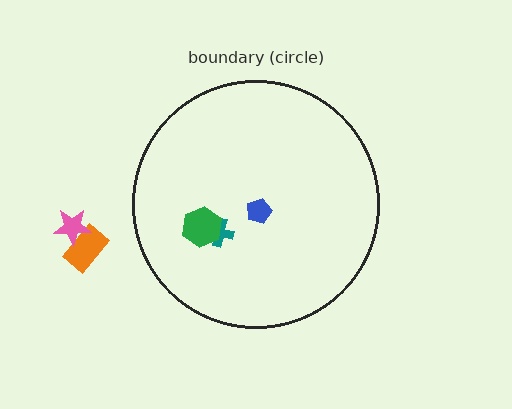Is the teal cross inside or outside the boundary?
Inside.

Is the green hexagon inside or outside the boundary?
Inside.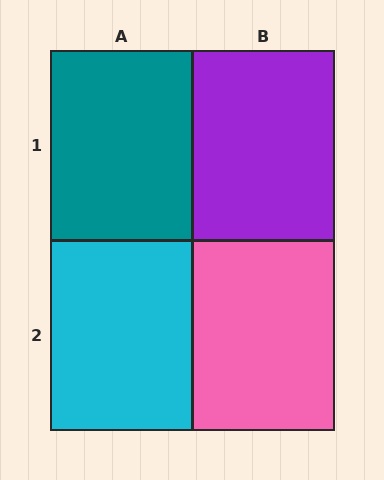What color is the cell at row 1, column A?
Teal.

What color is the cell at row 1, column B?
Purple.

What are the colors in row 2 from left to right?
Cyan, pink.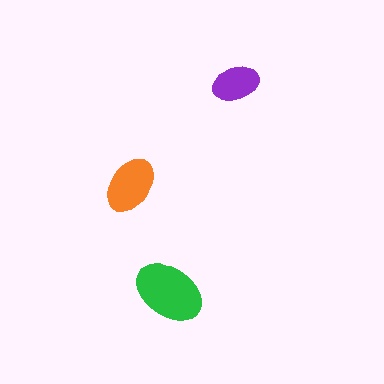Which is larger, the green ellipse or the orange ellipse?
The green one.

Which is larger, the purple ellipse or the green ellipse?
The green one.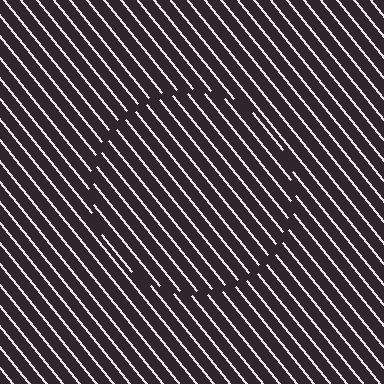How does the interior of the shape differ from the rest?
The interior of the shape contains the same grating, shifted by half a period — the contour is defined by the phase discontinuity where line-ends from the inner and outer gratings abut.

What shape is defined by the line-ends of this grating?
An illusory circle. The interior of the shape contains the same grating, shifted by half a period — the contour is defined by the phase discontinuity where line-ends from the inner and outer gratings abut.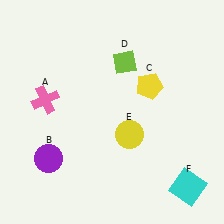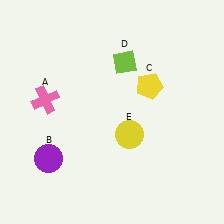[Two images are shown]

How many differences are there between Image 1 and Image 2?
There is 1 difference between the two images.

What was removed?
The cyan square (F) was removed in Image 2.